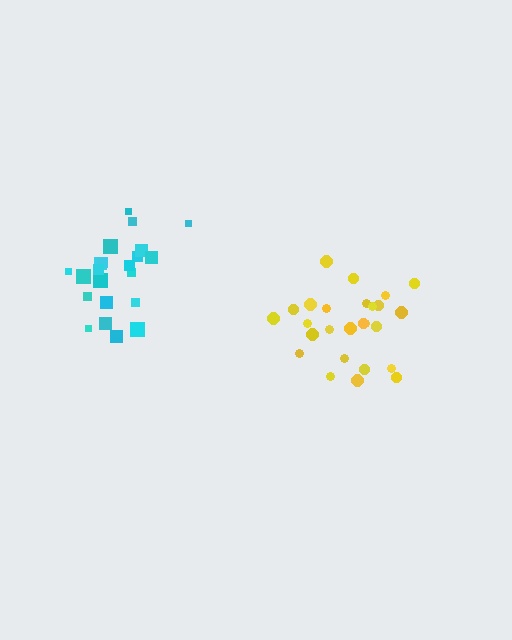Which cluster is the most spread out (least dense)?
Cyan.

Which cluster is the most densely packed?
Yellow.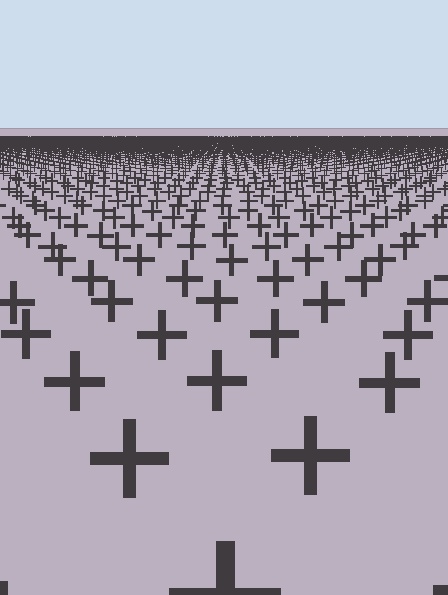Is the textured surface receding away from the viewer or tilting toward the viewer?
The surface is receding away from the viewer. Texture elements get smaller and denser toward the top.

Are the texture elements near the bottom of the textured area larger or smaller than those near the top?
Larger. Near the bottom, elements are closer to the viewer and appear at a bigger on-screen size.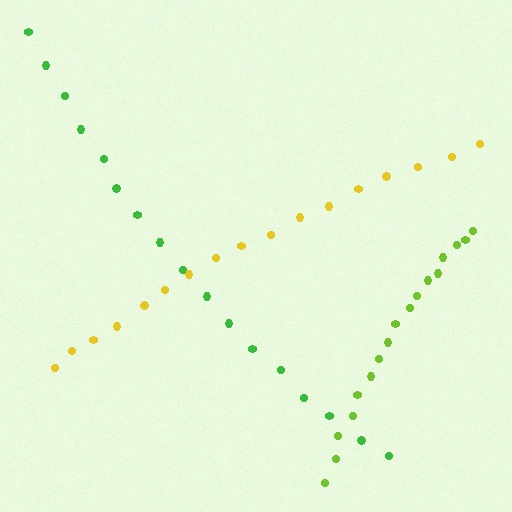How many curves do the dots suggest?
There are 3 distinct paths.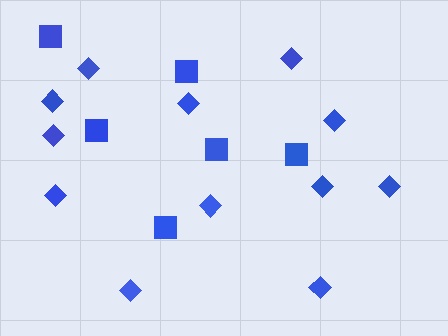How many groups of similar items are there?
There are 2 groups: one group of squares (6) and one group of diamonds (12).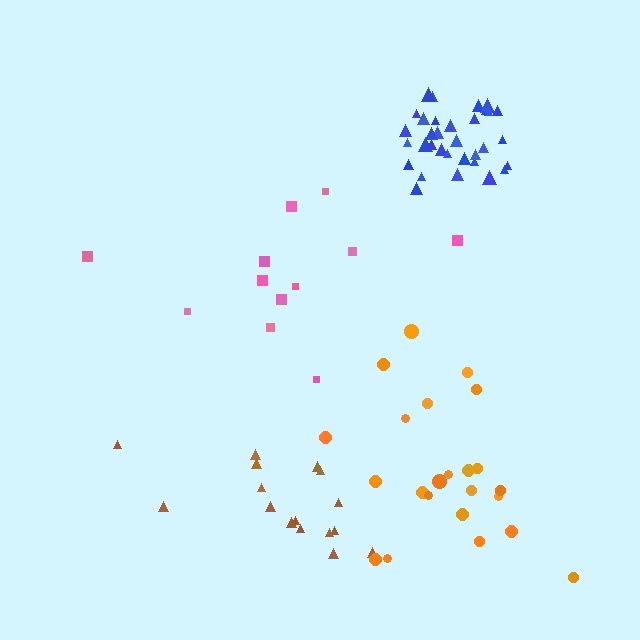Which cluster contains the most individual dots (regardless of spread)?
Blue (33).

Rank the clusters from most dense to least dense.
blue, orange, brown, pink.